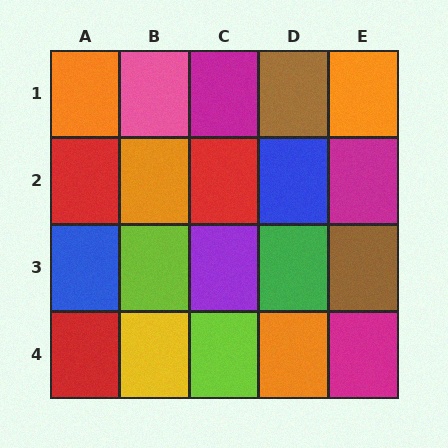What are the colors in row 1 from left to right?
Orange, pink, magenta, brown, orange.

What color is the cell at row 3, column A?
Blue.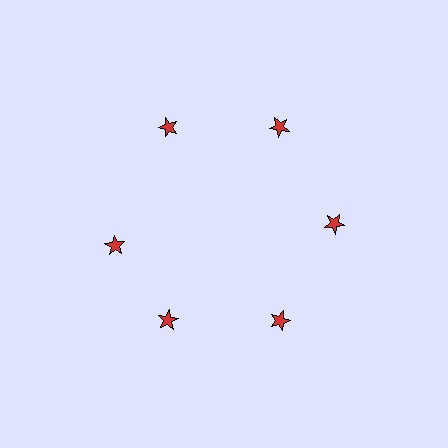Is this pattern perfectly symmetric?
No. The 6 red stars are arranged in a ring, but one element near the 9 o'clock position is rotated out of alignment along the ring, breaking the 6-fold rotational symmetry.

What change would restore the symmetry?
The symmetry would be restored by rotating it back into even spacing with its neighbors so that all 6 stars sit at equal angles and equal distance from the center.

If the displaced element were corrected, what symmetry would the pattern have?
It would have 6-fold rotational symmetry — the pattern would map onto itself every 60 degrees.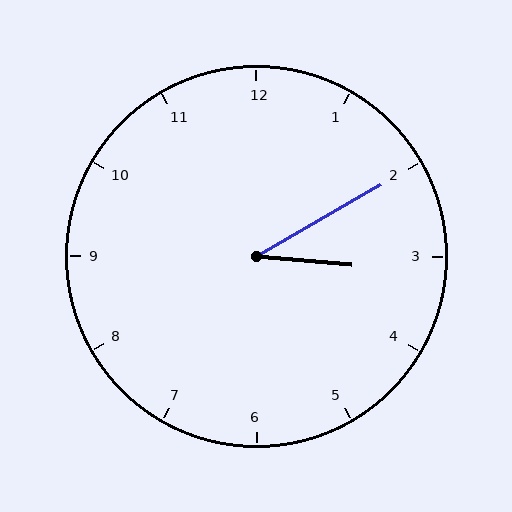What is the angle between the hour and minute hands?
Approximately 35 degrees.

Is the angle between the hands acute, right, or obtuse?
It is acute.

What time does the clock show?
3:10.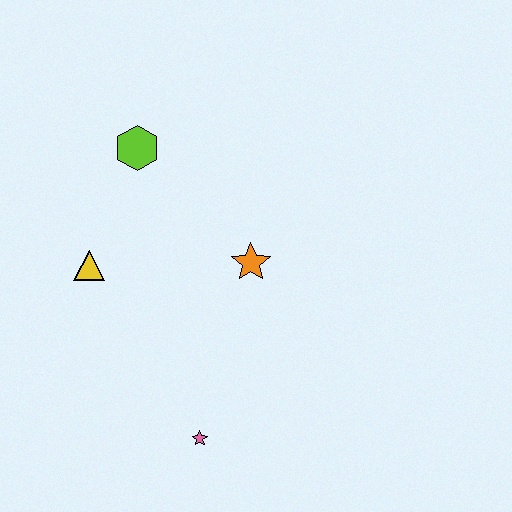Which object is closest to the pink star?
The orange star is closest to the pink star.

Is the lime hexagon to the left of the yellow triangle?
No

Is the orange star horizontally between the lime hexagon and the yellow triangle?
No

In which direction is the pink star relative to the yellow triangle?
The pink star is below the yellow triangle.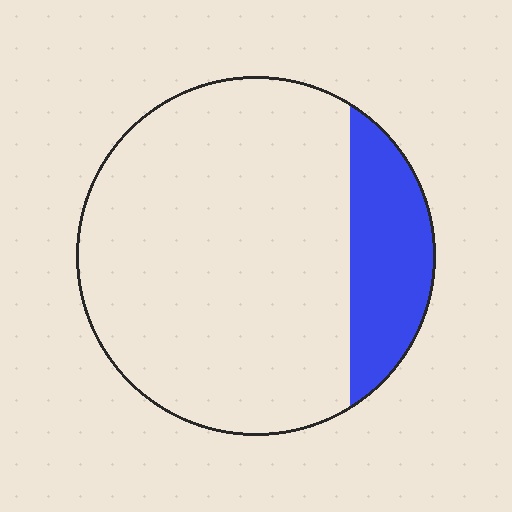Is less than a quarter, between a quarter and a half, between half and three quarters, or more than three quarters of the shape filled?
Less than a quarter.